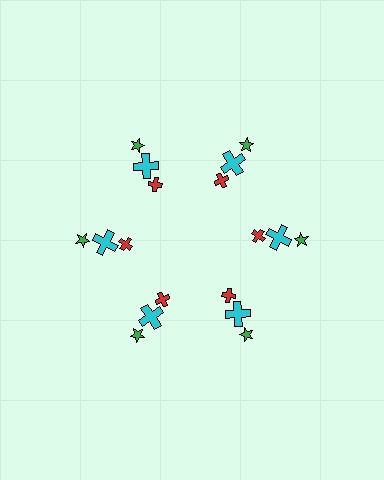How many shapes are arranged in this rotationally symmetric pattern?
There are 18 shapes, arranged in 6 groups of 3.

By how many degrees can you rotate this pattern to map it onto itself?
The pattern maps onto itself every 60 degrees of rotation.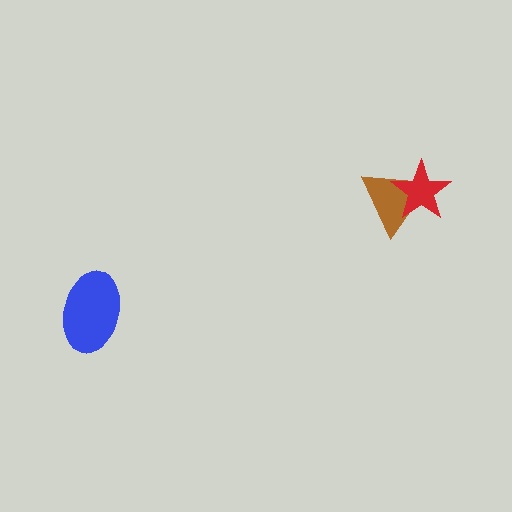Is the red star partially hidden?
No, no other shape covers it.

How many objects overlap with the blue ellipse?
0 objects overlap with the blue ellipse.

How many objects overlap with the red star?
1 object overlaps with the red star.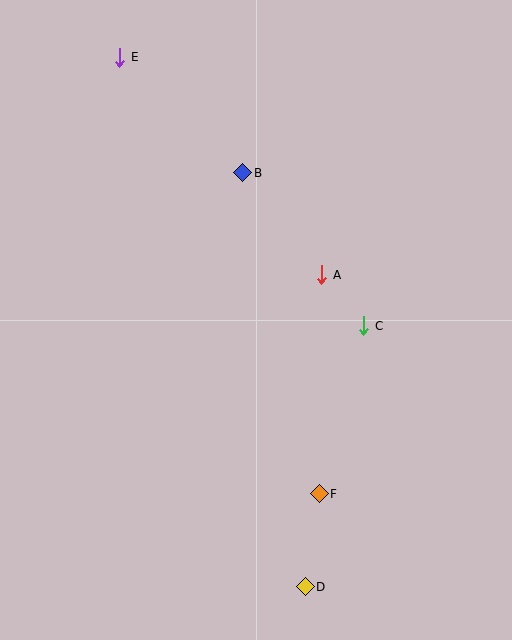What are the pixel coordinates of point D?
Point D is at (305, 587).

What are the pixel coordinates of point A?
Point A is at (322, 275).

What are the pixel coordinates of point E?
Point E is at (120, 57).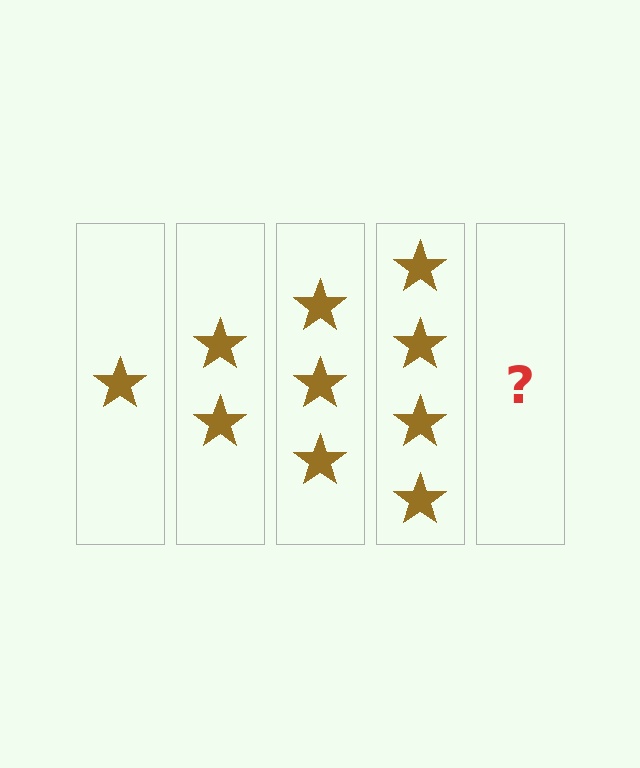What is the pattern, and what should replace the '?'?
The pattern is that each step adds one more star. The '?' should be 5 stars.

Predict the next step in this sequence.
The next step is 5 stars.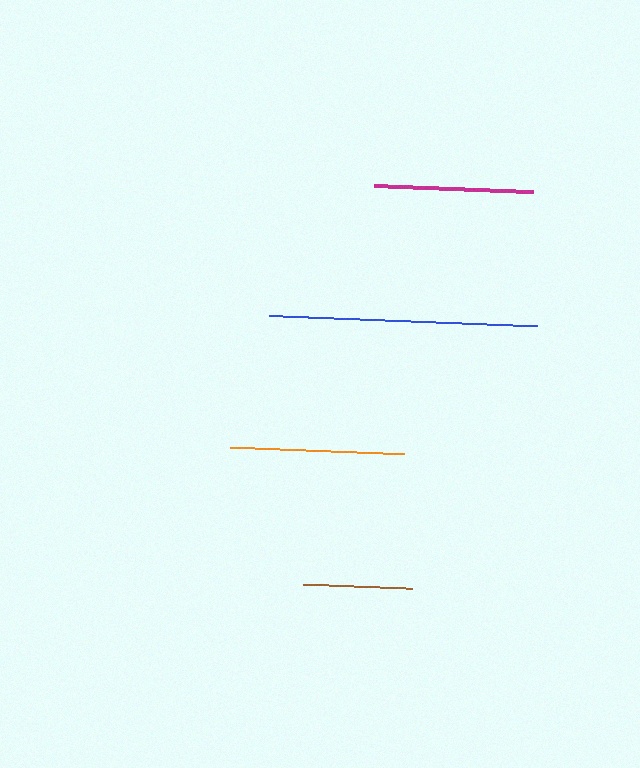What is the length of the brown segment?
The brown segment is approximately 109 pixels long.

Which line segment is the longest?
The blue line is the longest at approximately 269 pixels.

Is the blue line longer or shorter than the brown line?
The blue line is longer than the brown line.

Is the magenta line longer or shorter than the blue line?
The blue line is longer than the magenta line.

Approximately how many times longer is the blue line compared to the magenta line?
The blue line is approximately 1.7 times the length of the magenta line.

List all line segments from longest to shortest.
From longest to shortest: blue, orange, magenta, brown.